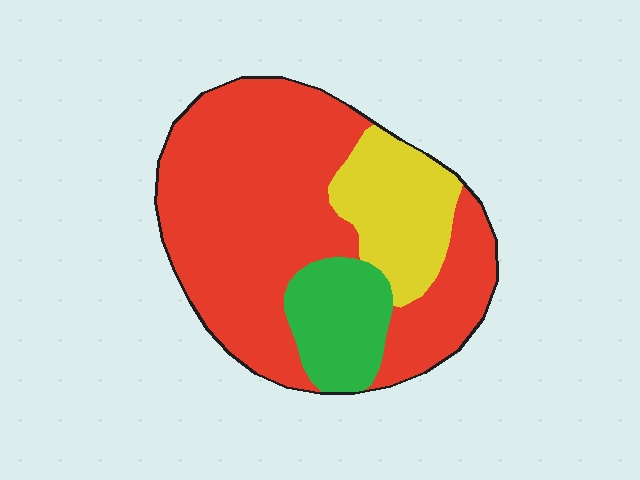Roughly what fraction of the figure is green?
Green covers about 15% of the figure.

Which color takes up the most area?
Red, at roughly 65%.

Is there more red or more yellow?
Red.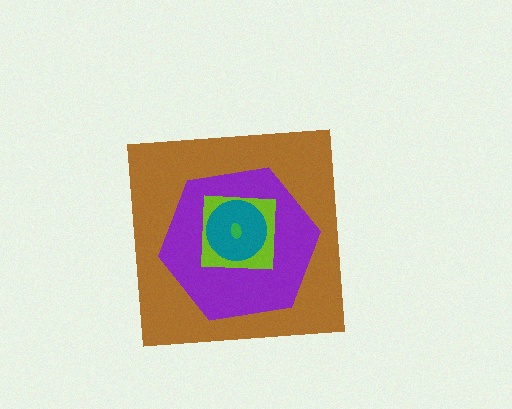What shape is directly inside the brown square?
The purple hexagon.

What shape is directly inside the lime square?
The teal circle.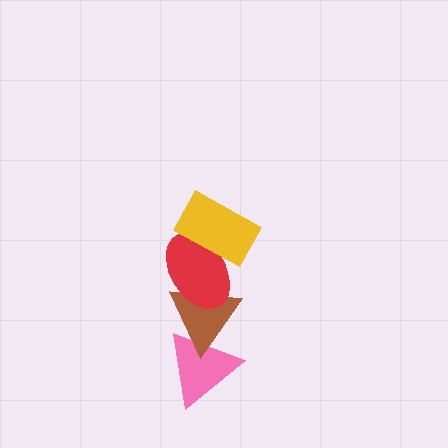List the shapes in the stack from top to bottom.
From top to bottom: the yellow rectangle, the red ellipse, the brown triangle, the pink triangle.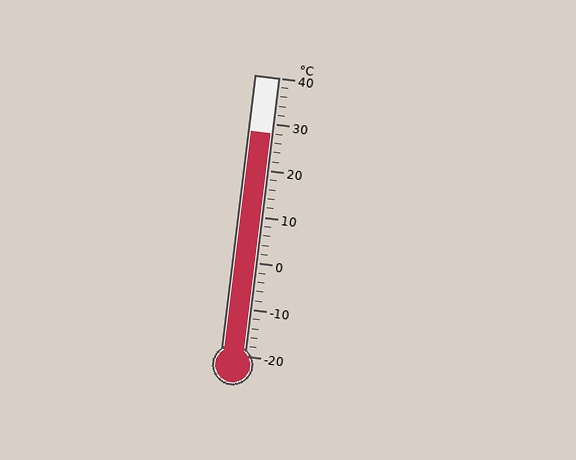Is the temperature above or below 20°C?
The temperature is above 20°C.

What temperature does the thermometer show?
The thermometer shows approximately 28°C.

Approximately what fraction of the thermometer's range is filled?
The thermometer is filled to approximately 80% of its range.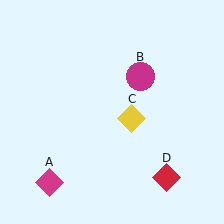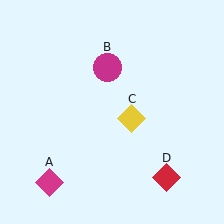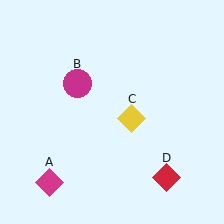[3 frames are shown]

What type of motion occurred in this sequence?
The magenta circle (object B) rotated counterclockwise around the center of the scene.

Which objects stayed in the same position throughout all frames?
Magenta diamond (object A) and yellow diamond (object C) and red diamond (object D) remained stationary.